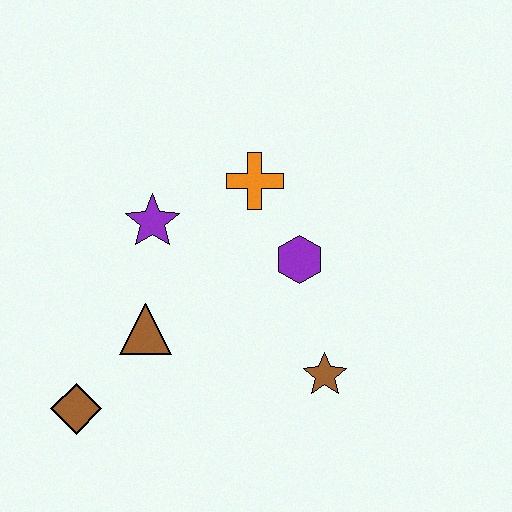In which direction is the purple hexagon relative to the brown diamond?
The purple hexagon is to the right of the brown diamond.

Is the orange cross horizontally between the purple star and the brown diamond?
No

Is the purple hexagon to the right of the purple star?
Yes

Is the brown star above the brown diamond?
Yes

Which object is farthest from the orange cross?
The brown diamond is farthest from the orange cross.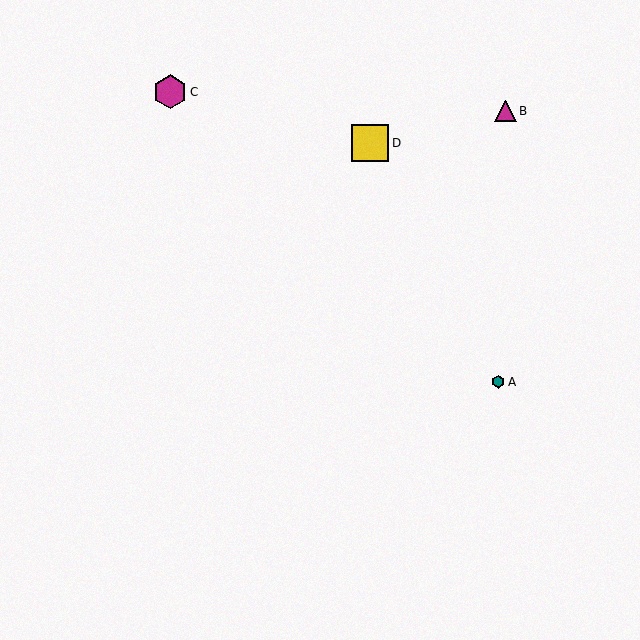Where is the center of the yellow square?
The center of the yellow square is at (370, 143).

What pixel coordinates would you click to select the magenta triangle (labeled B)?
Click at (505, 111) to select the magenta triangle B.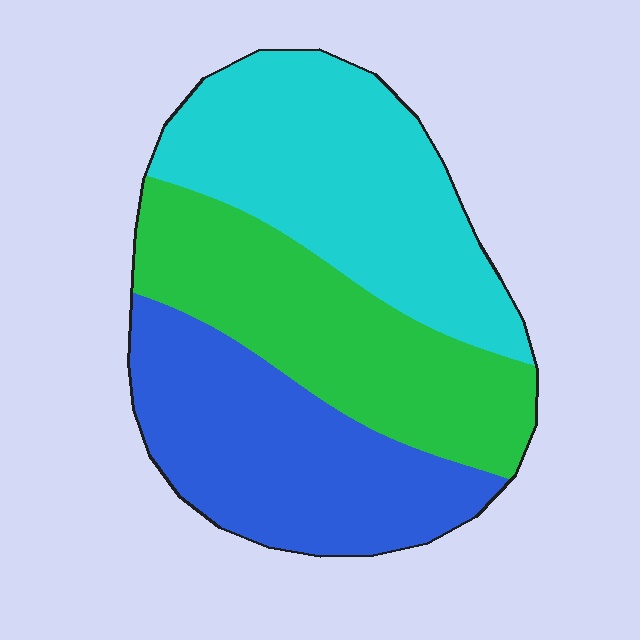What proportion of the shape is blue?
Blue takes up between a quarter and a half of the shape.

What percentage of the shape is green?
Green takes up about one third (1/3) of the shape.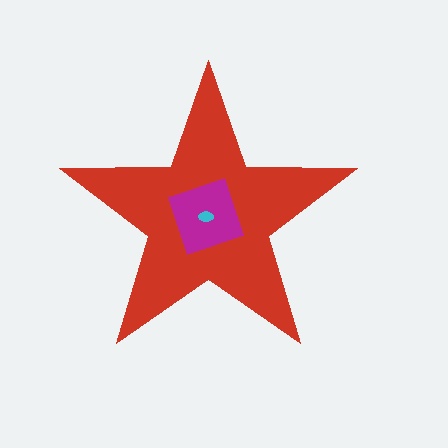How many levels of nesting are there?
3.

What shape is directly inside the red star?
The magenta square.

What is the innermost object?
The cyan ellipse.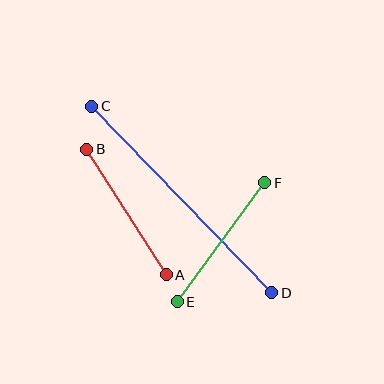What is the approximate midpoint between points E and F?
The midpoint is at approximately (221, 242) pixels.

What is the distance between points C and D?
The distance is approximately 259 pixels.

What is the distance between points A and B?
The distance is approximately 149 pixels.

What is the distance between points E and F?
The distance is approximately 147 pixels.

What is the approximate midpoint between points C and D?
The midpoint is at approximately (182, 199) pixels.